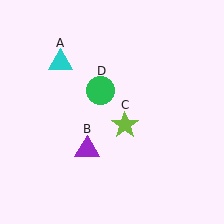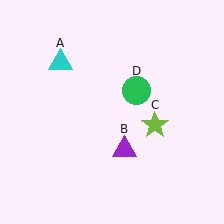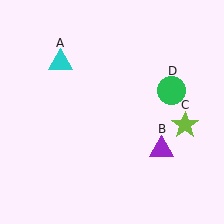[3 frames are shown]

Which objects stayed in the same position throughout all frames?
Cyan triangle (object A) remained stationary.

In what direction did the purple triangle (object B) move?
The purple triangle (object B) moved right.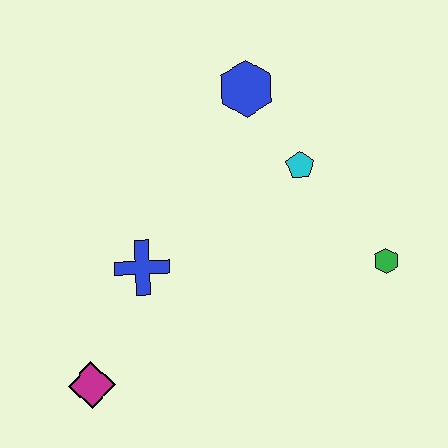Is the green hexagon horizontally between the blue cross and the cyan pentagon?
No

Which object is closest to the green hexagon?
The cyan pentagon is closest to the green hexagon.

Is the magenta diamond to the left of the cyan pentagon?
Yes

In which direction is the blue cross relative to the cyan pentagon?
The blue cross is to the left of the cyan pentagon.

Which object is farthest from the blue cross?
The green hexagon is farthest from the blue cross.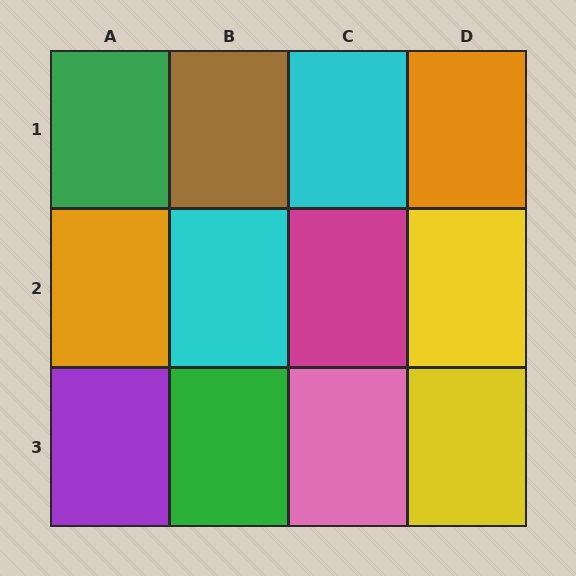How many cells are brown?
1 cell is brown.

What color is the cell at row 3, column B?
Green.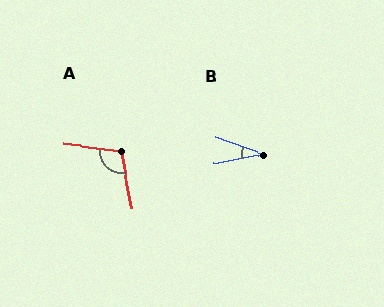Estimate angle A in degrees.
Approximately 108 degrees.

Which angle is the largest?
A, at approximately 108 degrees.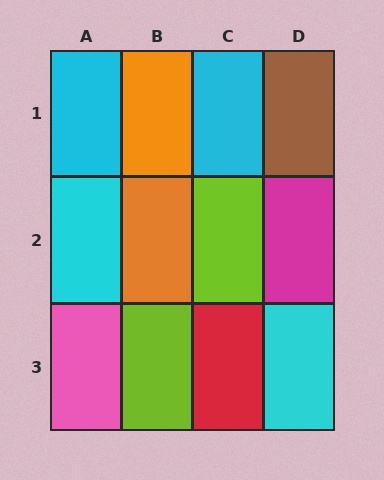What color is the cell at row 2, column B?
Orange.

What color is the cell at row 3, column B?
Lime.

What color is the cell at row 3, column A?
Pink.